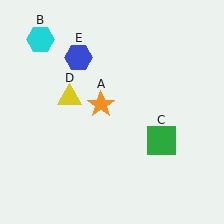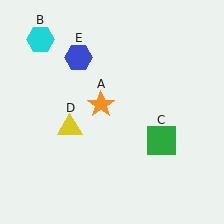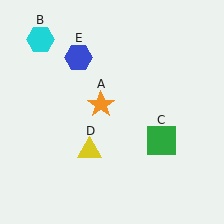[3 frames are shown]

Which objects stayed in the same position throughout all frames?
Orange star (object A) and cyan hexagon (object B) and green square (object C) and blue hexagon (object E) remained stationary.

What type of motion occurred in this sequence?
The yellow triangle (object D) rotated counterclockwise around the center of the scene.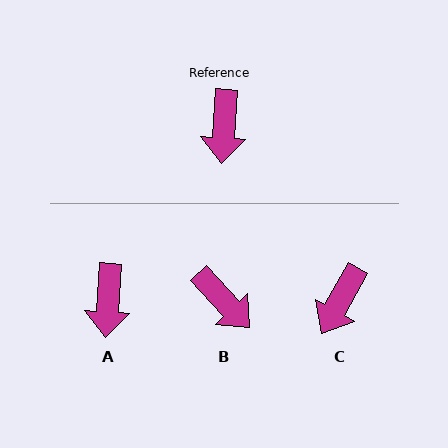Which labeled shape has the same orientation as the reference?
A.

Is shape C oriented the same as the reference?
No, it is off by about 25 degrees.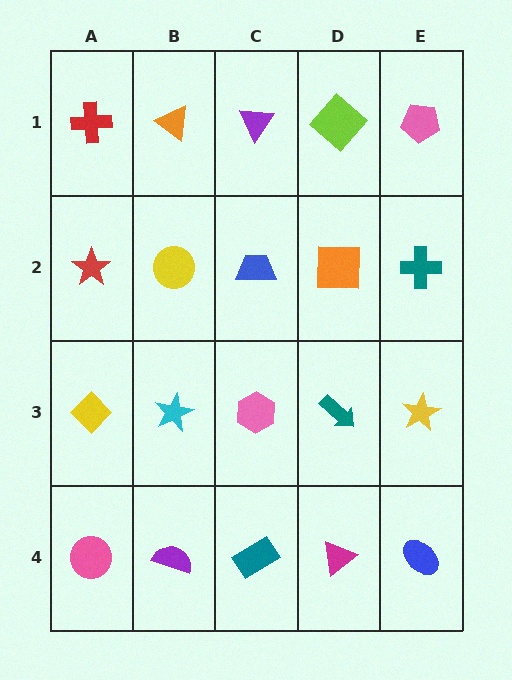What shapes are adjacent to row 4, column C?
A pink hexagon (row 3, column C), a purple semicircle (row 4, column B), a magenta triangle (row 4, column D).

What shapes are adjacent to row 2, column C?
A purple triangle (row 1, column C), a pink hexagon (row 3, column C), a yellow circle (row 2, column B), an orange square (row 2, column D).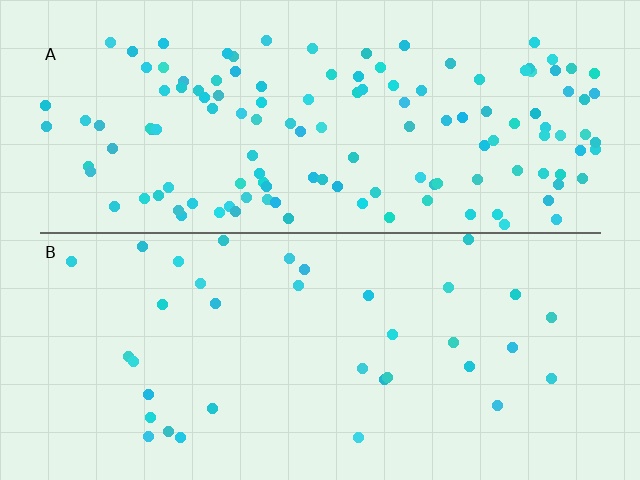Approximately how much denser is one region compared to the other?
Approximately 3.8× — region A over region B.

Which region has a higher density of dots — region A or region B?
A (the top).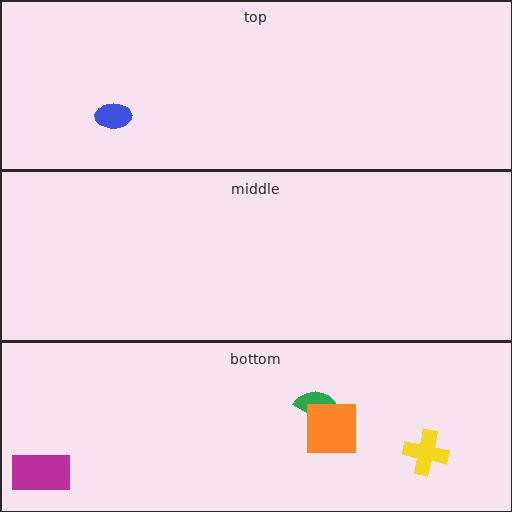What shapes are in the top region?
The blue ellipse.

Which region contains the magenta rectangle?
The bottom region.